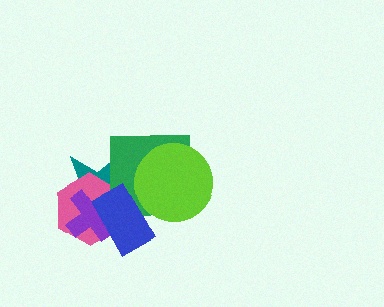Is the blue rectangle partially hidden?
Yes, it is partially covered by another shape.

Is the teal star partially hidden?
Yes, it is partially covered by another shape.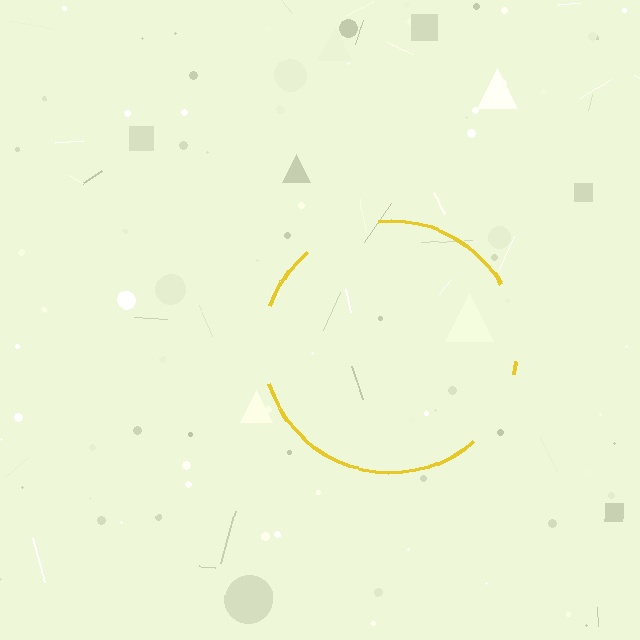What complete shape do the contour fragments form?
The contour fragments form a circle.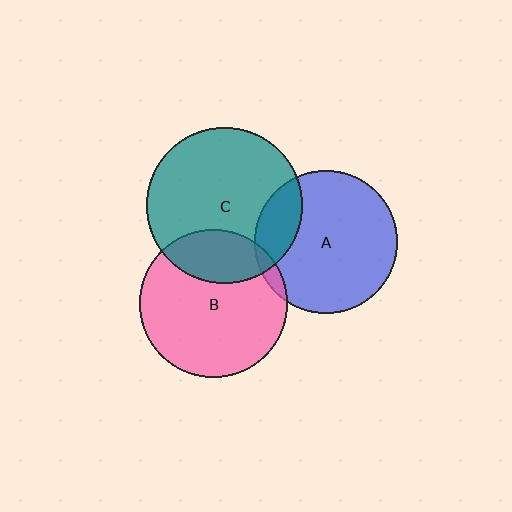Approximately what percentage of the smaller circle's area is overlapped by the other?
Approximately 20%.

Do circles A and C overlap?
Yes.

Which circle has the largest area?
Circle C (teal).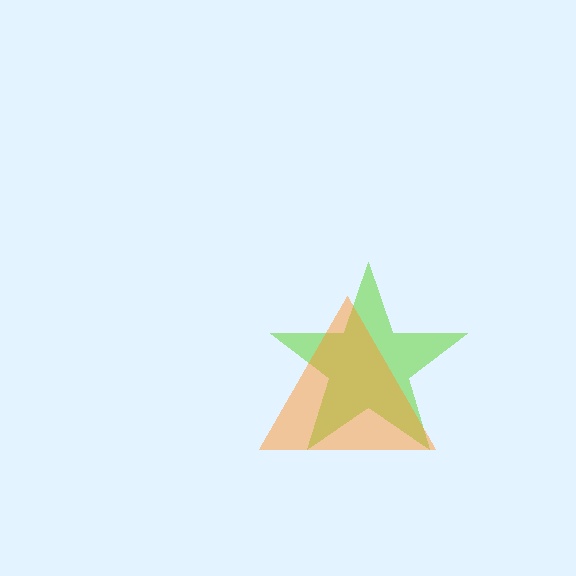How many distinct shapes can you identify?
There are 2 distinct shapes: a lime star, an orange triangle.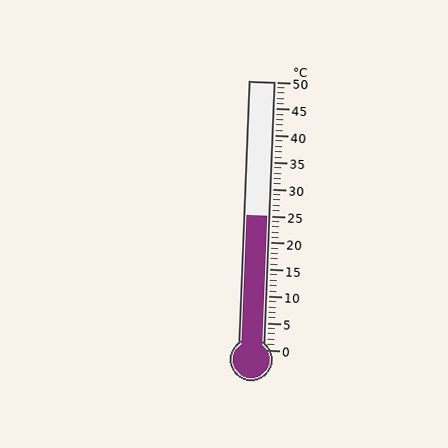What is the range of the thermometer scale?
The thermometer scale ranges from 0°C to 50°C.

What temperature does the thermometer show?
The thermometer shows approximately 25°C.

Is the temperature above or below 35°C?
The temperature is below 35°C.